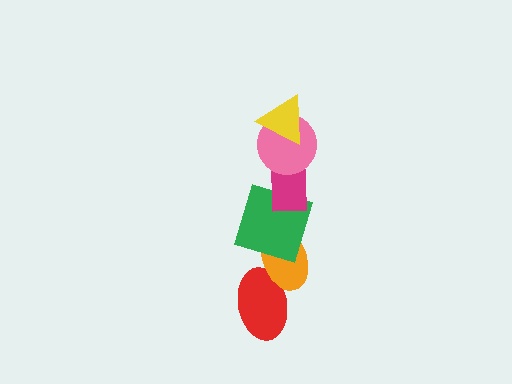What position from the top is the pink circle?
The pink circle is 2nd from the top.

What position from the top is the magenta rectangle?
The magenta rectangle is 3rd from the top.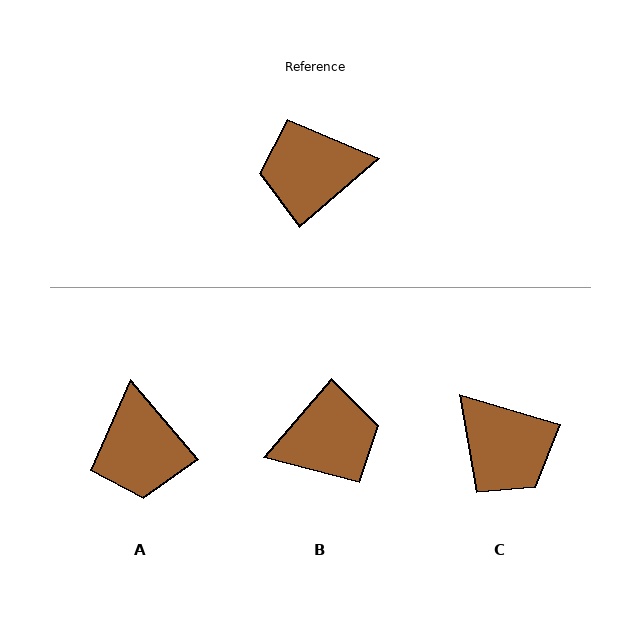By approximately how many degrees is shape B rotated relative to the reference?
Approximately 171 degrees clockwise.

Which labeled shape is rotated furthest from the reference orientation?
B, about 171 degrees away.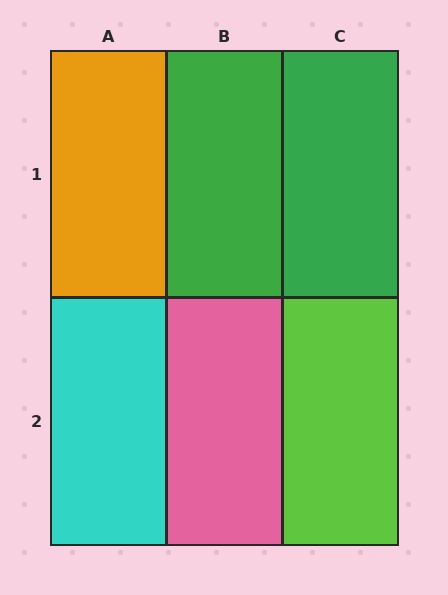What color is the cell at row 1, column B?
Green.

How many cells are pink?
1 cell is pink.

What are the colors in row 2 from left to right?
Cyan, pink, lime.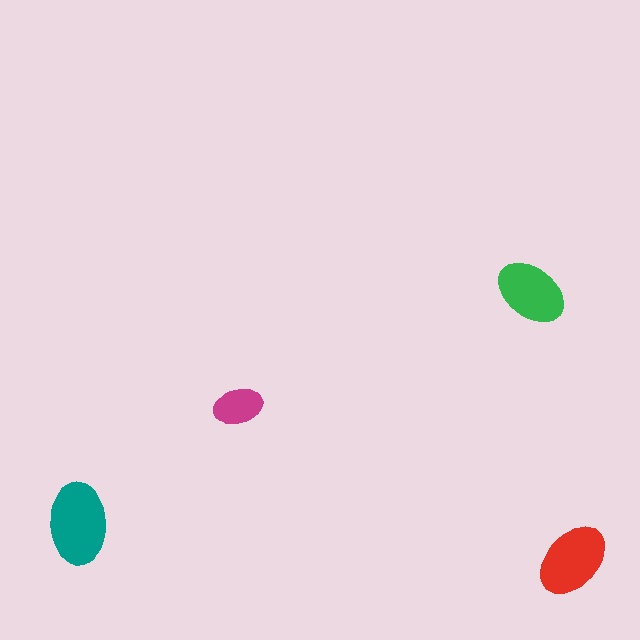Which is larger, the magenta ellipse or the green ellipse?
The green one.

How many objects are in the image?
There are 4 objects in the image.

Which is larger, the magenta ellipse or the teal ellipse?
The teal one.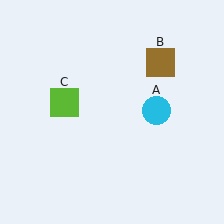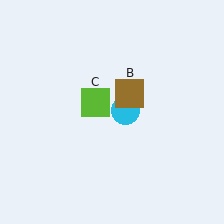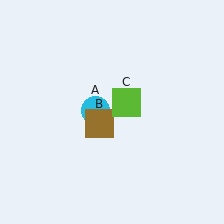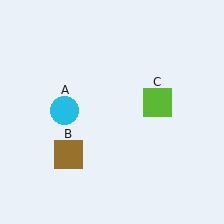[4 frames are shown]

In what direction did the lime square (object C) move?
The lime square (object C) moved right.